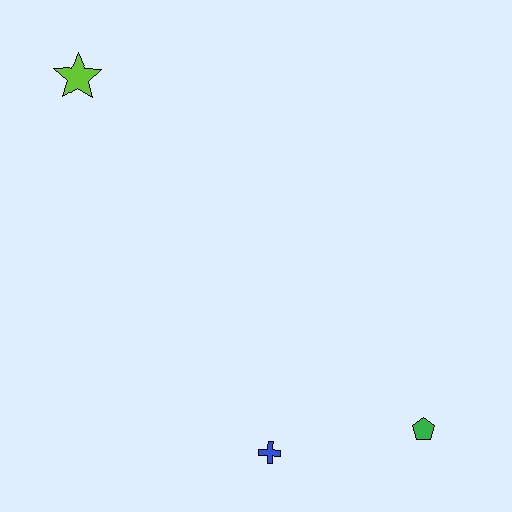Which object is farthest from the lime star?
The green pentagon is farthest from the lime star.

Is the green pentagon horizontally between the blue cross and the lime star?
No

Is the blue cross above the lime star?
No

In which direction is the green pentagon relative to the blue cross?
The green pentagon is to the right of the blue cross.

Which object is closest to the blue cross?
The green pentagon is closest to the blue cross.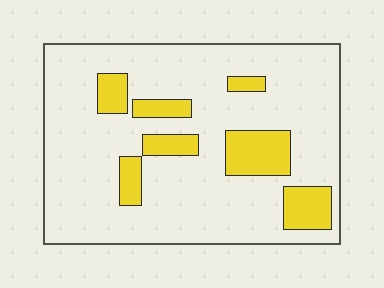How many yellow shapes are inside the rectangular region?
7.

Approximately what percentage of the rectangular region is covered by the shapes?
Approximately 20%.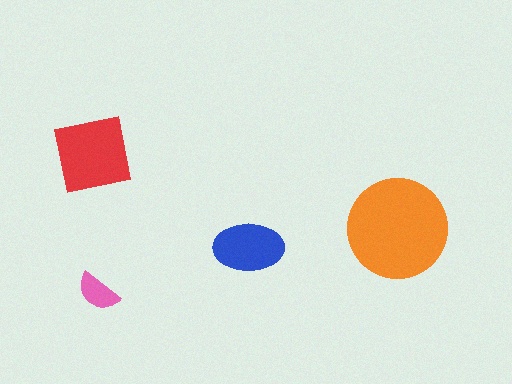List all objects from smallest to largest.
The pink semicircle, the blue ellipse, the red square, the orange circle.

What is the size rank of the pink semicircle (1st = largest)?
4th.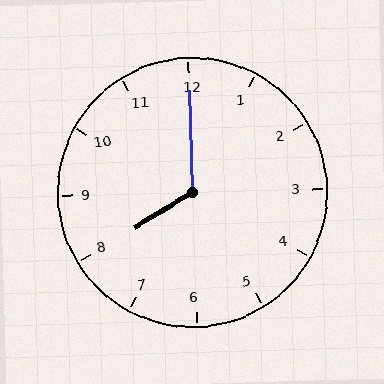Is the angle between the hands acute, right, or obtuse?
It is obtuse.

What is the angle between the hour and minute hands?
Approximately 120 degrees.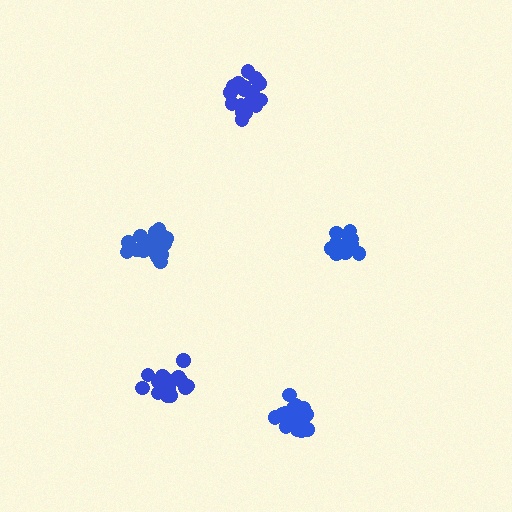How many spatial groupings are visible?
There are 5 spatial groupings.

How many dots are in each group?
Group 1: 19 dots, Group 2: 20 dots, Group 3: 21 dots, Group 4: 16 dots, Group 5: 18 dots (94 total).